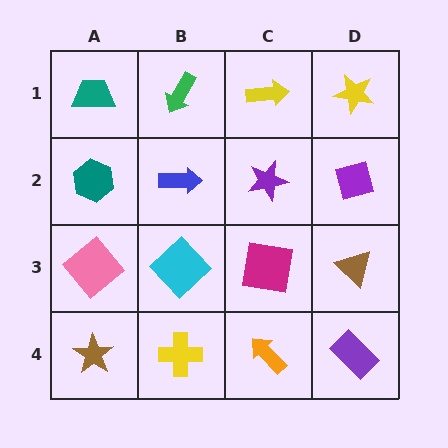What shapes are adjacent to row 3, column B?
A blue arrow (row 2, column B), a yellow cross (row 4, column B), a pink diamond (row 3, column A), a magenta square (row 3, column C).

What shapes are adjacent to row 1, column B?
A blue arrow (row 2, column B), a teal trapezoid (row 1, column A), a yellow arrow (row 1, column C).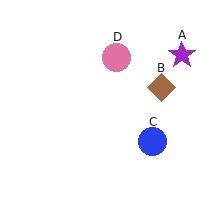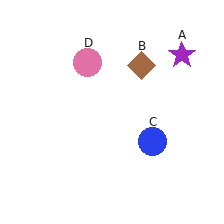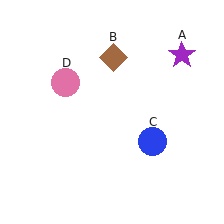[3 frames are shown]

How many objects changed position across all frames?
2 objects changed position: brown diamond (object B), pink circle (object D).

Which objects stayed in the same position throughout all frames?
Purple star (object A) and blue circle (object C) remained stationary.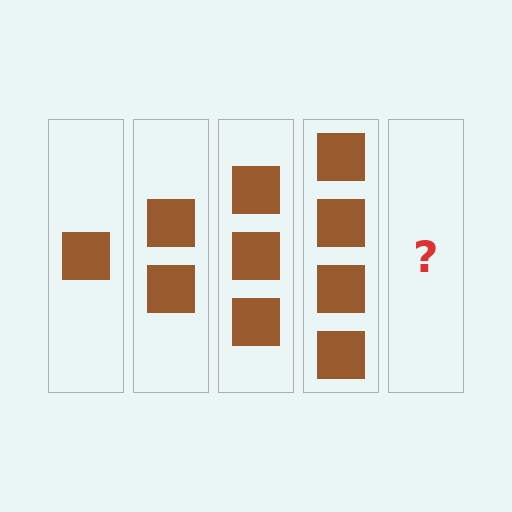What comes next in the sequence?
The next element should be 5 squares.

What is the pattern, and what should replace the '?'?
The pattern is that each step adds one more square. The '?' should be 5 squares.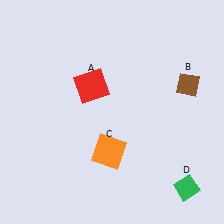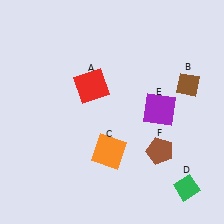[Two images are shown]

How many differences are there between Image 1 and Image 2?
There are 2 differences between the two images.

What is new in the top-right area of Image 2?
A purple square (E) was added in the top-right area of Image 2.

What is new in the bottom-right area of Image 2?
A brown pentagon (F) was added in the bottom-right area of Image 2.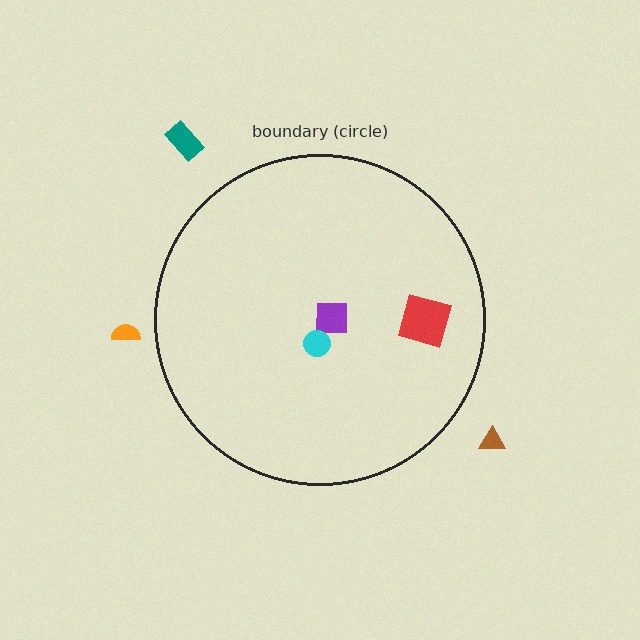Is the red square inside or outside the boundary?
Inside.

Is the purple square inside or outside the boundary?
Inside.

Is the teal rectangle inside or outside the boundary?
Outside.